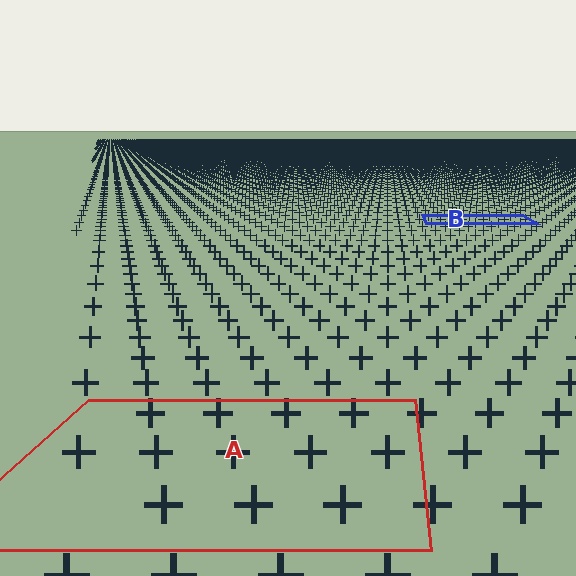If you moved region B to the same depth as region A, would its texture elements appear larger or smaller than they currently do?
They would appear larger. At a closer depth, the same texture elements are projected at a bigger on-screen size.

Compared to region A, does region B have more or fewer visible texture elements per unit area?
Region B has more texture elements per unit area — they are packed more densely because it is farther away.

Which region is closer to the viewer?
Region A is closer. The texture elements there are larger and more spread out.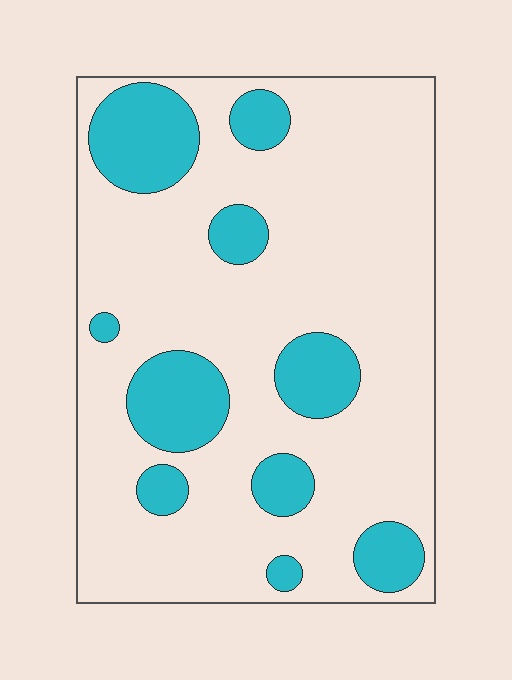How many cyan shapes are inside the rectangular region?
10.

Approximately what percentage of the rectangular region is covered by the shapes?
Approximately 20%.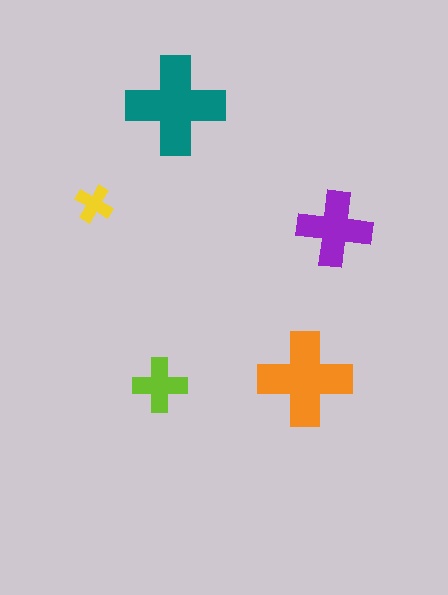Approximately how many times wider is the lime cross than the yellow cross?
About 1.5 times wider.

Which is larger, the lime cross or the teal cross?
The teal one.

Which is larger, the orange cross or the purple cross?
The orange one.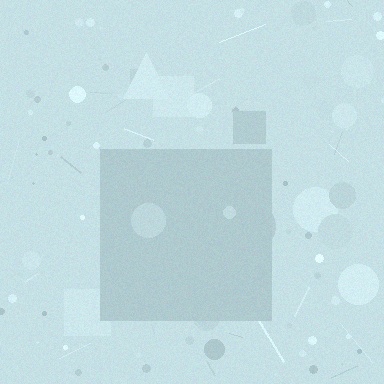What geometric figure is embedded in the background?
A square is embedded in the background.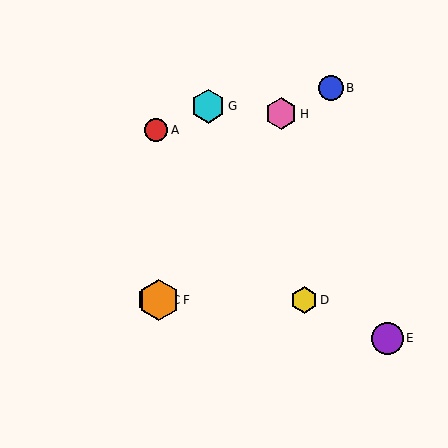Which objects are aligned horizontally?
Objects C, D, F are aligned horizontally.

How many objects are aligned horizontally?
3 objects (C, D, F) are aligned horizontally.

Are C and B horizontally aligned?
No, C is at y≈300 and B is at y≈88.